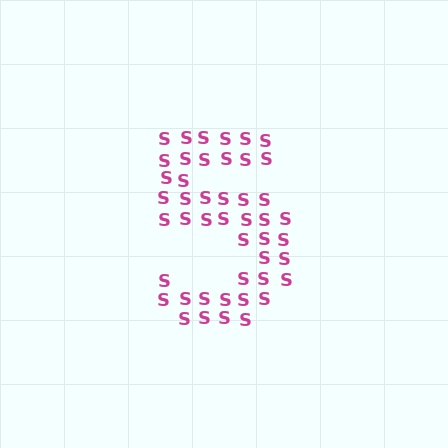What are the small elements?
The small elements are letter S's.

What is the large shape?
The large shape is the digit 5.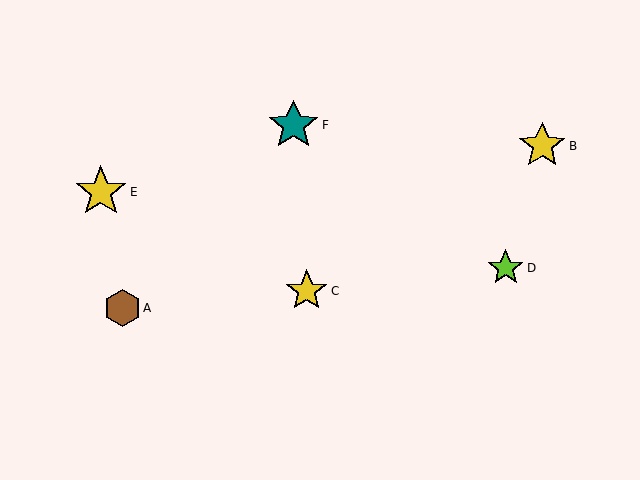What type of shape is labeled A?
Shape A is a brown hexagon.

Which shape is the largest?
The yellow star (labeled E) is the largest.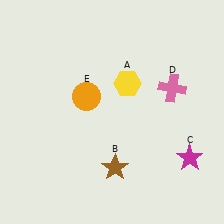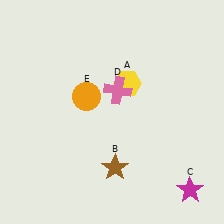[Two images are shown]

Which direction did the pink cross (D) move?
The pink cross (D) moved left.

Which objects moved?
The objects that moved are: the magenta star (C), the pink cross (D).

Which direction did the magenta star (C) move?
The magenta star (C) moved down.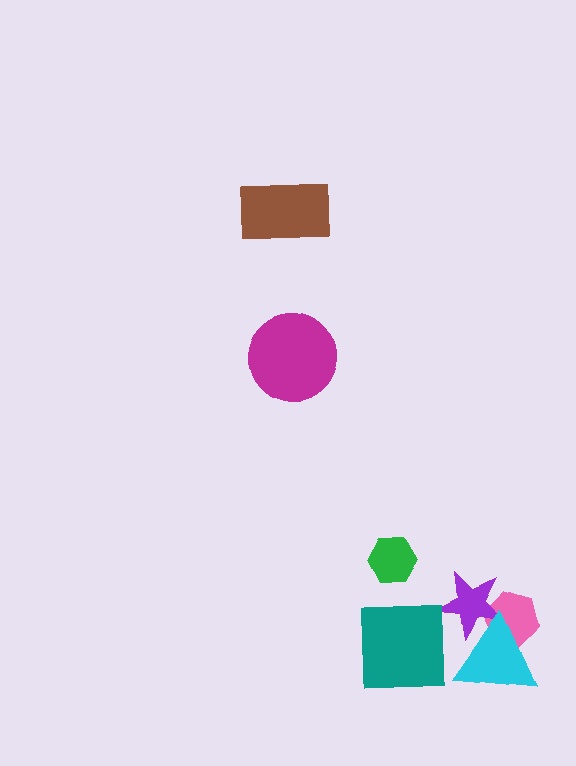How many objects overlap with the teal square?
0 objects overlap with the teal square.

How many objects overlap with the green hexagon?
0 objects overlap with the green hexagon.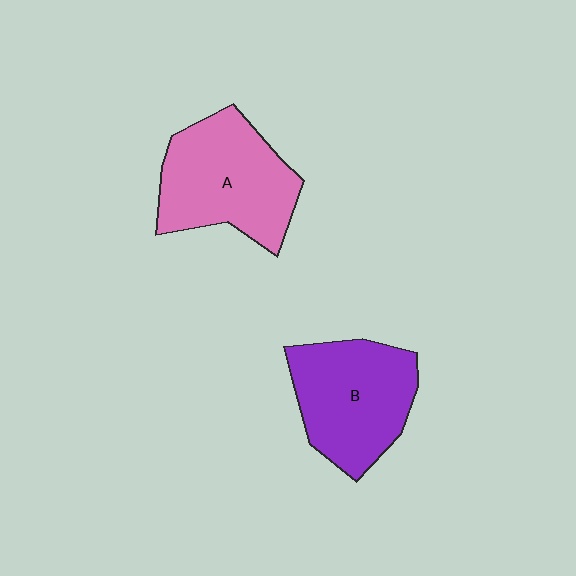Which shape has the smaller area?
Shape B (purple).